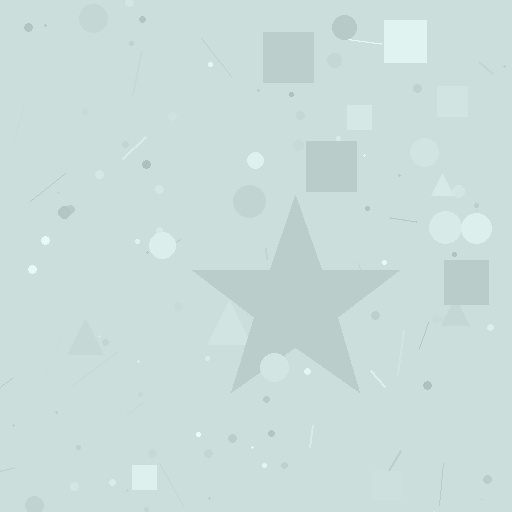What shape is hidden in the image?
A star is hidden in the image.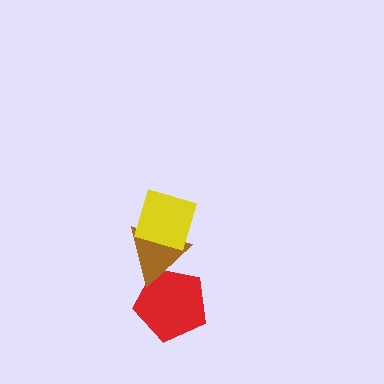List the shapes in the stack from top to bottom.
From top to bottom: the yellow diamond, the brown triangle, the red pentagon.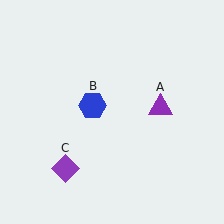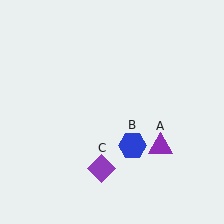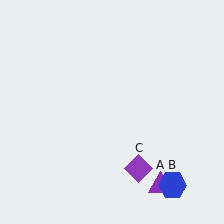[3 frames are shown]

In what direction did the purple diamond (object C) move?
The purple diamond (object C) moved right.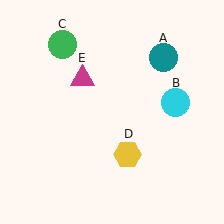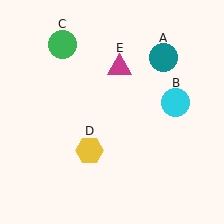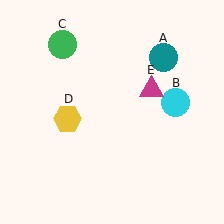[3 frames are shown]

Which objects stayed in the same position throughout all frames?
Teal circle (object A) and cyan circle (object B) and green circle (object C) remained stationary.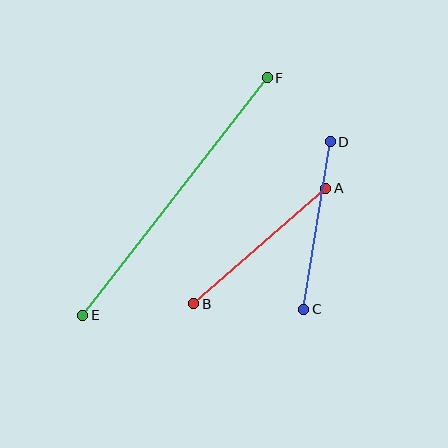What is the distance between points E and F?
The distance is approximately 301 pixels.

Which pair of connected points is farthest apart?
Points E and F are farthest apart.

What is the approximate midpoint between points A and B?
The midpoint is at approximately (260, 246) pixels.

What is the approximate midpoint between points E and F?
The midpoint is at approximately (175, 197) pixels.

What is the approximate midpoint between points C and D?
The midpoint is at approximately (317, 225) pixels.